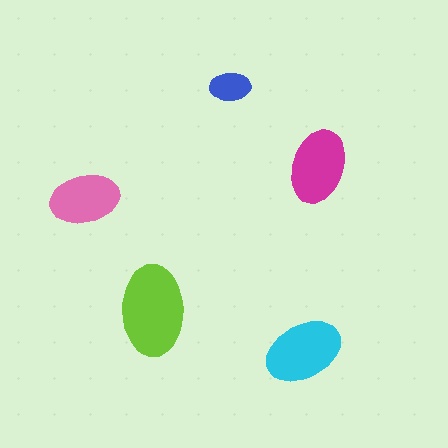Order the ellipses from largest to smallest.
the lime one, the cyan one, the magenta one, the pink one, the blue one.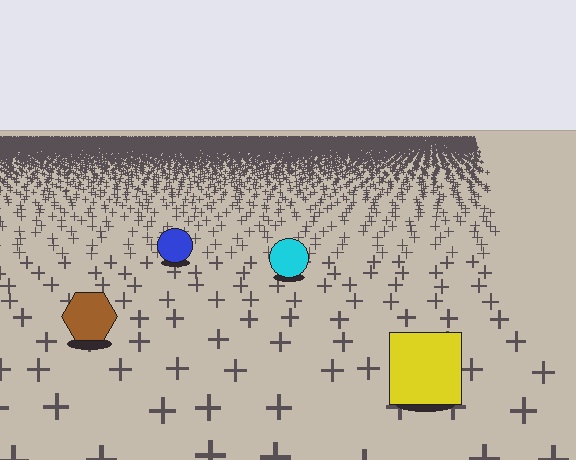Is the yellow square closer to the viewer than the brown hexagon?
Yes. The yellow square is closer — you can tell from the texture gradient: the ground texture is coarser near it.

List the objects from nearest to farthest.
From nearest to farthest: the yellow square, the brown hexagon, the cyan circle, the blue circle.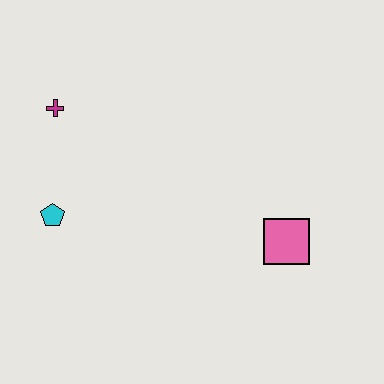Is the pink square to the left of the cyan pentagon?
No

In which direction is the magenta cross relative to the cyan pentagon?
The magenta cross is above the cyan pentagon.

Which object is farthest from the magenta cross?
The pink square is farthest from the magenta cross.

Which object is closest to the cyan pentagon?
The magenta cross is closest to the cyan pentagon.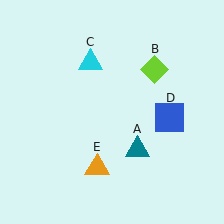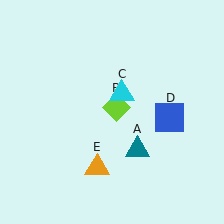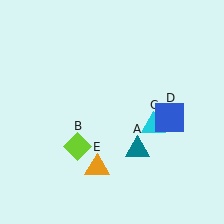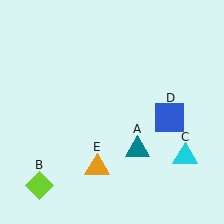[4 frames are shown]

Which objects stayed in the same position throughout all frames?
Teal triangle (object A) and blue square (object D) and orange triangle (object E) remained stationary.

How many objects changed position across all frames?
2 objects changed position: lime diamond (object B), cyan triangle (object C).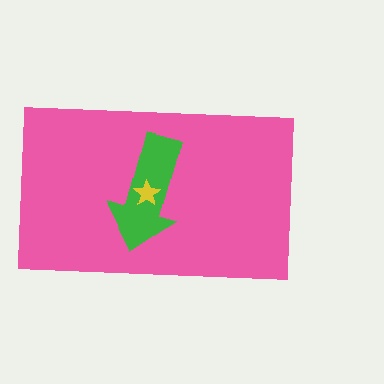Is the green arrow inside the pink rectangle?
Yes.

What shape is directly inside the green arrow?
The yellow star.